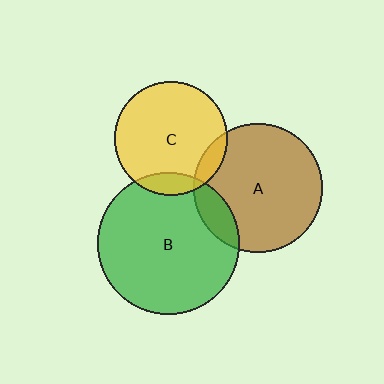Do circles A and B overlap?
Yes.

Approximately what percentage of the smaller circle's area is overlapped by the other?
Approximately 15%.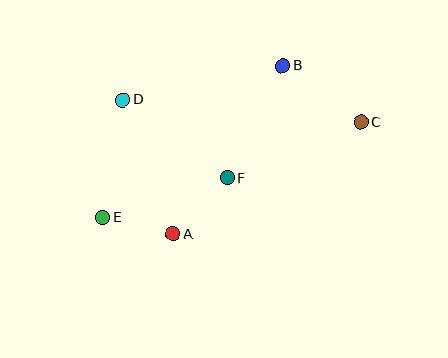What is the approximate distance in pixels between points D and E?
The distance between D and E is approximately 119 pixels.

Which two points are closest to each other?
Points A and E are closest to each other.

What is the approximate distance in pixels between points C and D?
The distance between C and D is approximately 239 pixels.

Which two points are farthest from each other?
Points C and E are farthest from each other.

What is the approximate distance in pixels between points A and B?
The distance between A and B is approximately 201 pixels.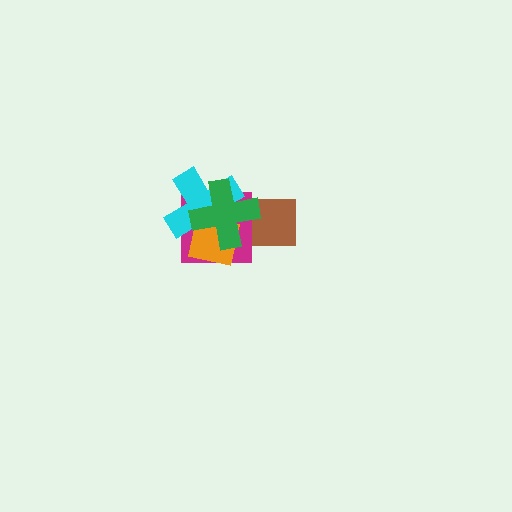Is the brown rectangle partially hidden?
Yes, it is partially covered by another shape.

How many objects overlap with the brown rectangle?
4 objects overlap with the brown rectangle.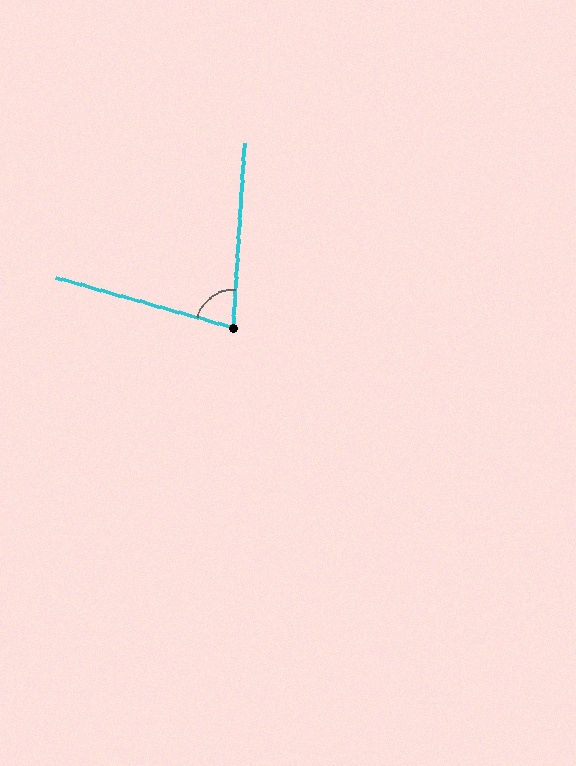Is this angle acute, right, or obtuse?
It is acute.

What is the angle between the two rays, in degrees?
Approximately 78 degrees.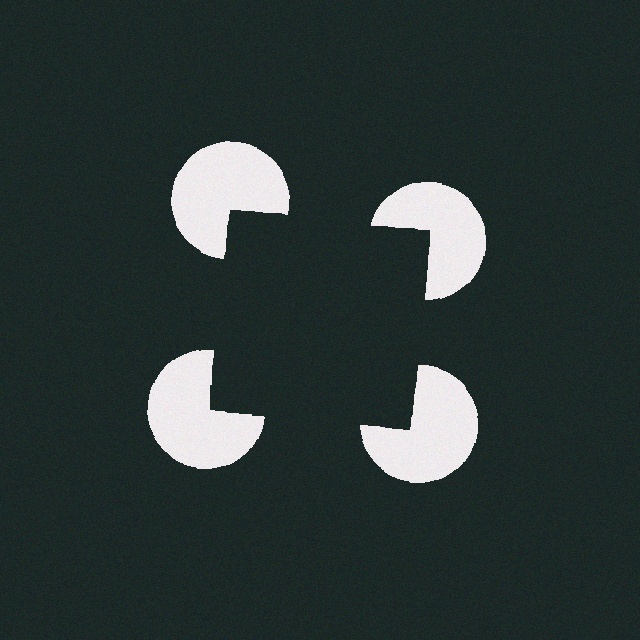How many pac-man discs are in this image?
There are 4 — one at each vertex of the illusory square.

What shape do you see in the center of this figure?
An illusory square — its edges are inferred from the aligned wedge cuts in the pac-man discs, not physically drawn.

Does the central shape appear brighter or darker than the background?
It typically appears slightly darker than the background, even though no actual brightness change is drawn.